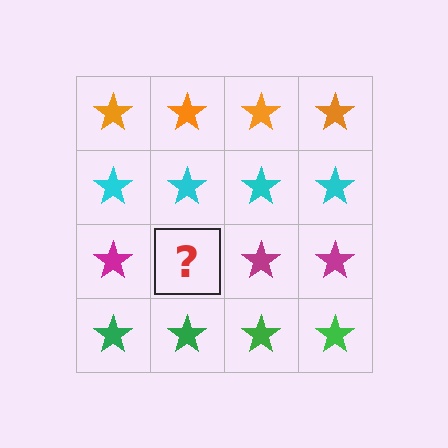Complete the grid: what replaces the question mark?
The question mark should be replaced with a magenta star.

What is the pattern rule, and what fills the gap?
The rule is that each row has a consistent color. The gap should be filled with a magenta star.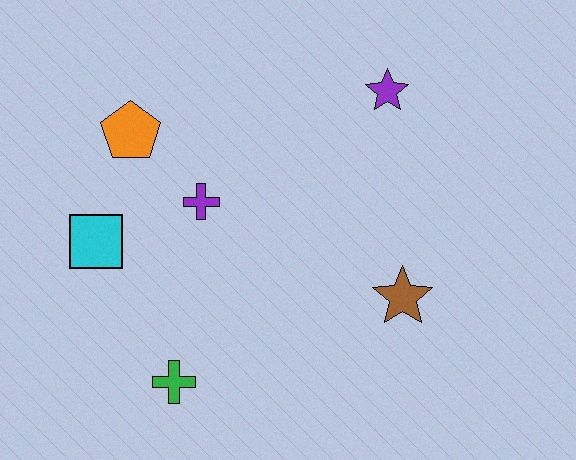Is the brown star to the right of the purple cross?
Yes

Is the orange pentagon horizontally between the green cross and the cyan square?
Yes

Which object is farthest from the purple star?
The green cross is farthest from the purple star.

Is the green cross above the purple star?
No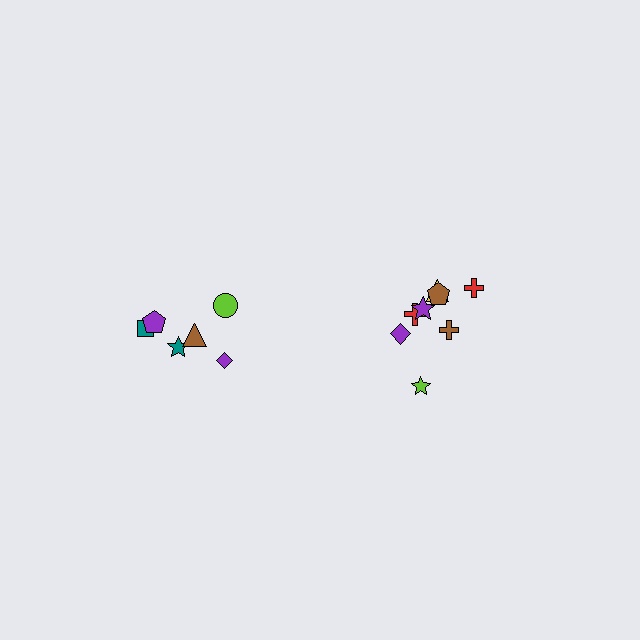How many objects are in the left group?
There are 6 objects.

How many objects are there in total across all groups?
There are 14 objects.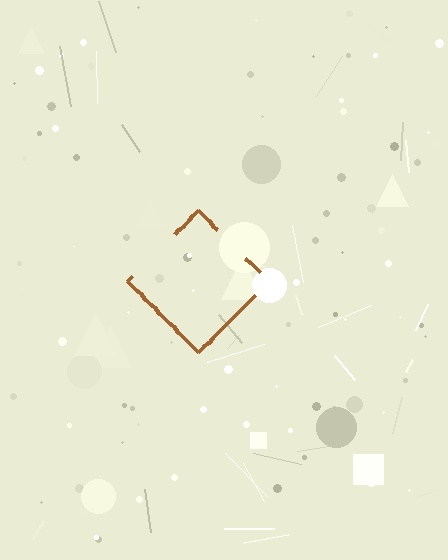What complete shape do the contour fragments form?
The contour fragments form a diamond.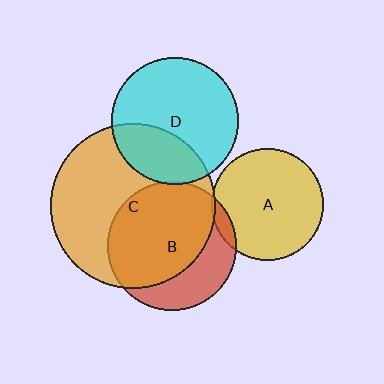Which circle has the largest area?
Circle C (orange).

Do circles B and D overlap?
Yes.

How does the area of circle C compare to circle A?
Approximately 2.2 times.